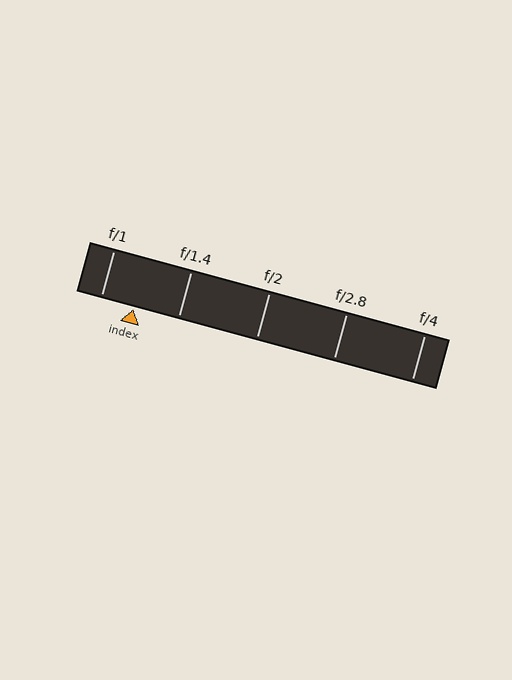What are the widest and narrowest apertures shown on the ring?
The widest aperture shown is f/1 and the narrowest is f/4.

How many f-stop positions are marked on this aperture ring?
There are 5 f-stop positions marked.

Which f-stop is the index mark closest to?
The index mark is closest to f/1.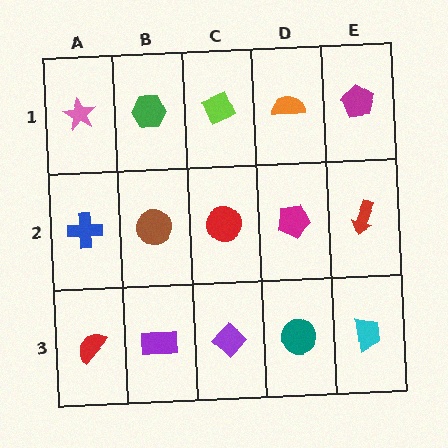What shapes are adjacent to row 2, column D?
An orange semicircle (row 1, column D), a teal circle (row 3, column D), a red circle (row 2, column C), a red arrow (row 2, column E).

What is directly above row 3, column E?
A red arrow.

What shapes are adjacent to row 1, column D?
A magenta pentagon (row 2, column D), a lime diamond (row 1, column C), a magenta pentagon (row 1, column E).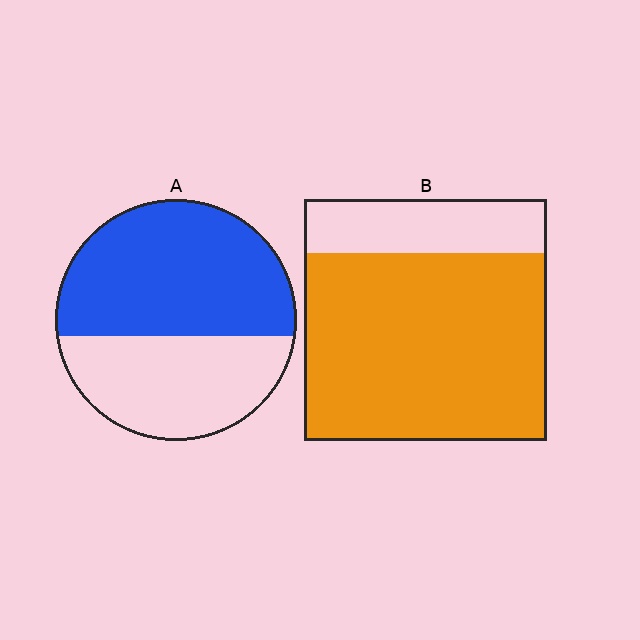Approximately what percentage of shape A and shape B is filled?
A is approximately 60% and B is approximately 80%.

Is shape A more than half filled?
Yes.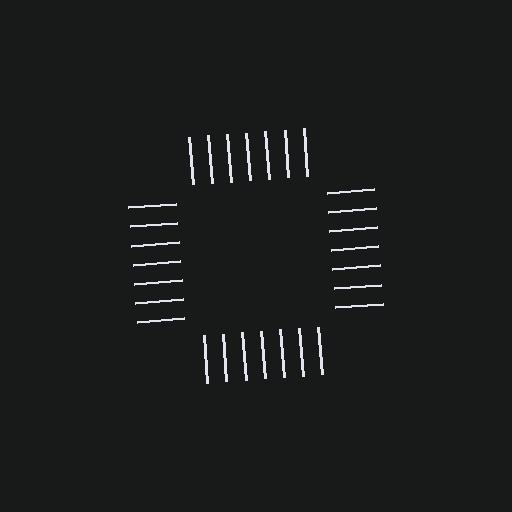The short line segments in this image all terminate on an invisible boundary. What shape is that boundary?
An illusory square — the line segments terminate on its edges but no continuous stroke is drawn.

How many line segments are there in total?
28 — 7 along each of the 4 edges.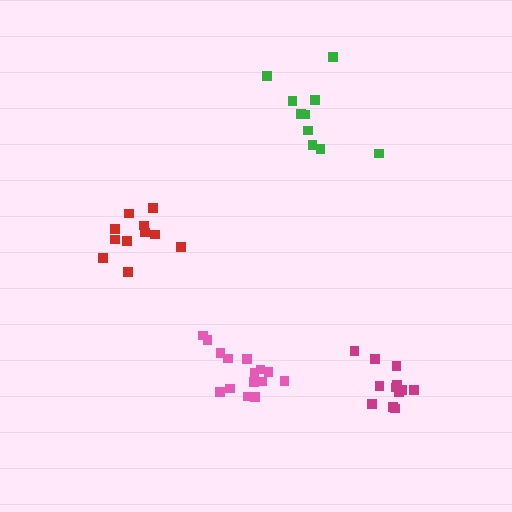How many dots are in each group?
Group 1: 10 dots, Group 2: 11 dots, Group 3: 12 dots, Group 4: 15 dots (48 total).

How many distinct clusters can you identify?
There are 4 distinct clusters.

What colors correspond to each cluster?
The clusters are colored: green, red, magenta, pink.